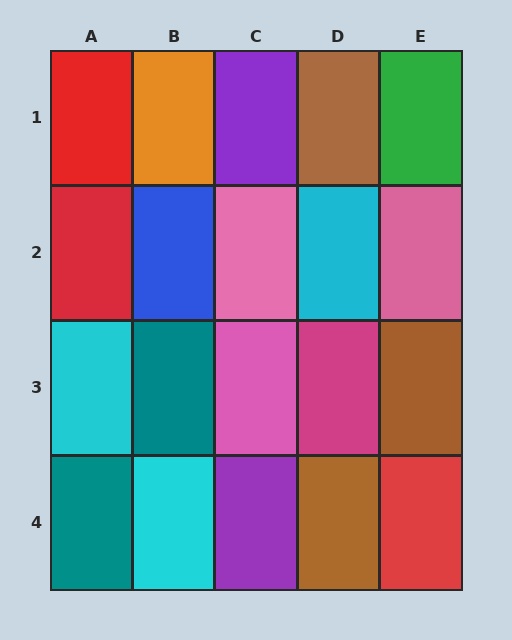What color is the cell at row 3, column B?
Teal.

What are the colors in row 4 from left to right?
Teal, cyan, purple, brown, red.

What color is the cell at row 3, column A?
Cyan.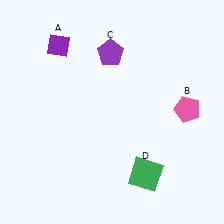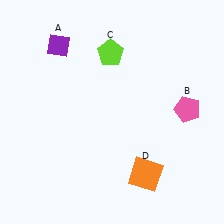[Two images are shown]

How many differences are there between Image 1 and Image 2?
There are 2 differences between the two images.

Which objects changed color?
C changed from purple to lime. D changed from green to orange.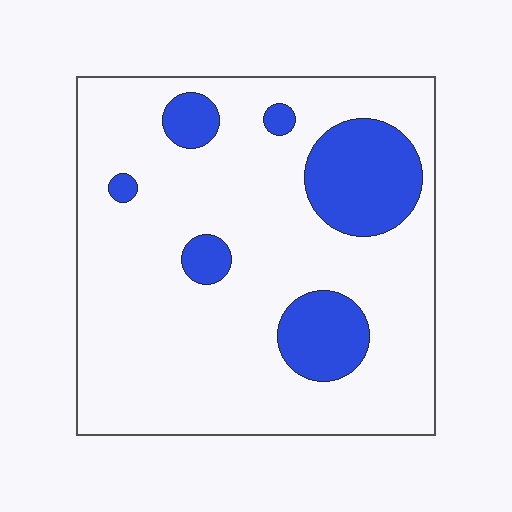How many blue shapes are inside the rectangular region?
6.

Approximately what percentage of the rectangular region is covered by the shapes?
Approximately 20%.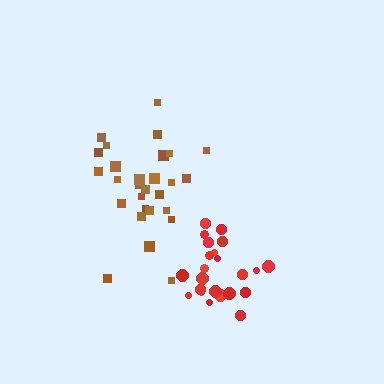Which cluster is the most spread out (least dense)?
Brown.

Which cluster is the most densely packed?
Red.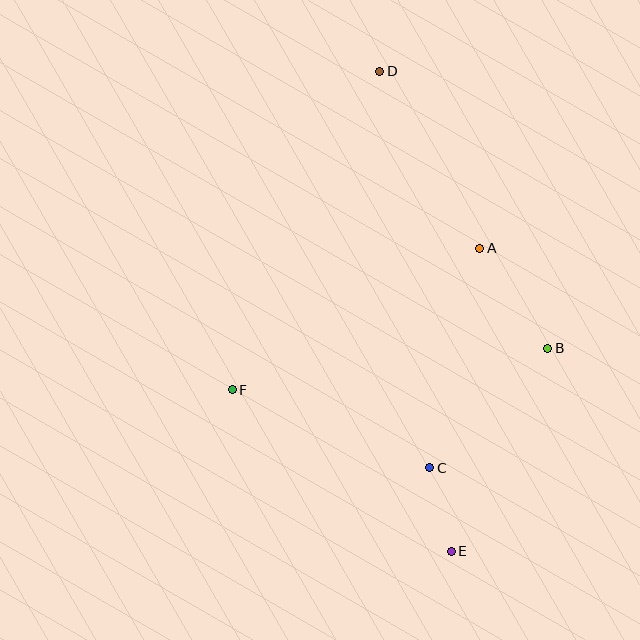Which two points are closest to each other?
Points C and E are closest to each other.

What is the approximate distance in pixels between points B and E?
The distance between B and E is approximately 225 pixels.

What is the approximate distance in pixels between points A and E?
The distance between A and E is approximately 304 pixels.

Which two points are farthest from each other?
Points D and E are farthest from each other.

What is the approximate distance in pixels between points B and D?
The distance between B and D is approximately 324 pixels.